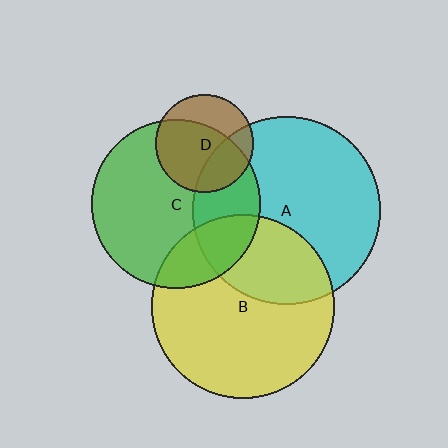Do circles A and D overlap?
Yes.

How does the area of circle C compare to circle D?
Approximately 3.0 times.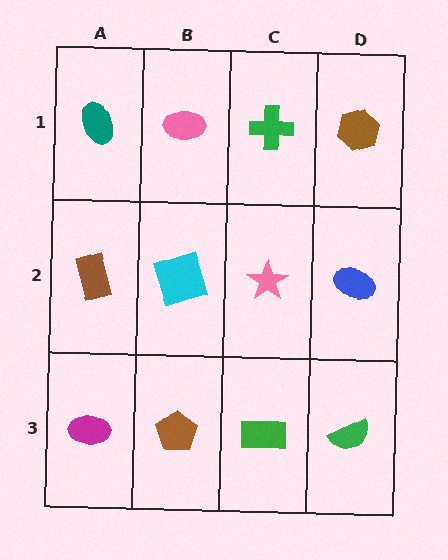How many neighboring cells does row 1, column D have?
2.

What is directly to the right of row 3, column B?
A green rectangle.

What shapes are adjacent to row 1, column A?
A brown rectangle (row 2, column A), a pink ellipse (row 1, column B).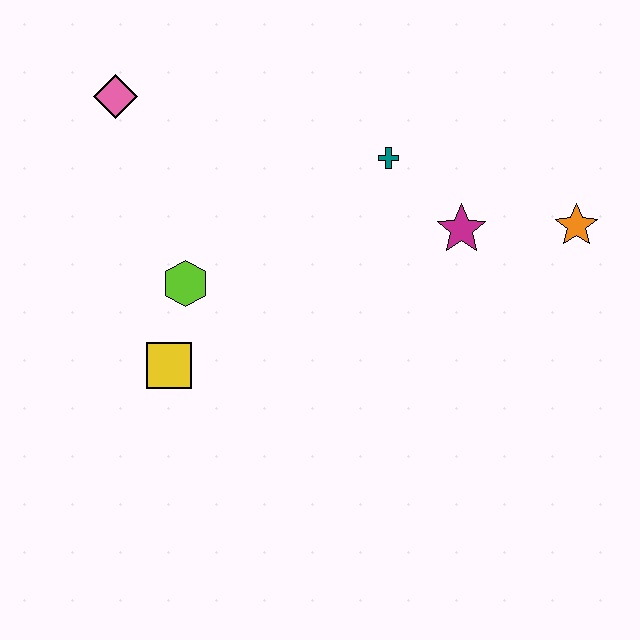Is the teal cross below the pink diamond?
Yes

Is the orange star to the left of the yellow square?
No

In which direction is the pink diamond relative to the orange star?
The pink diamond is to the left of the orange star.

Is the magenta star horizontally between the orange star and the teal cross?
Yes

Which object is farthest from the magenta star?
The pink diamond is farthest from the magenta star.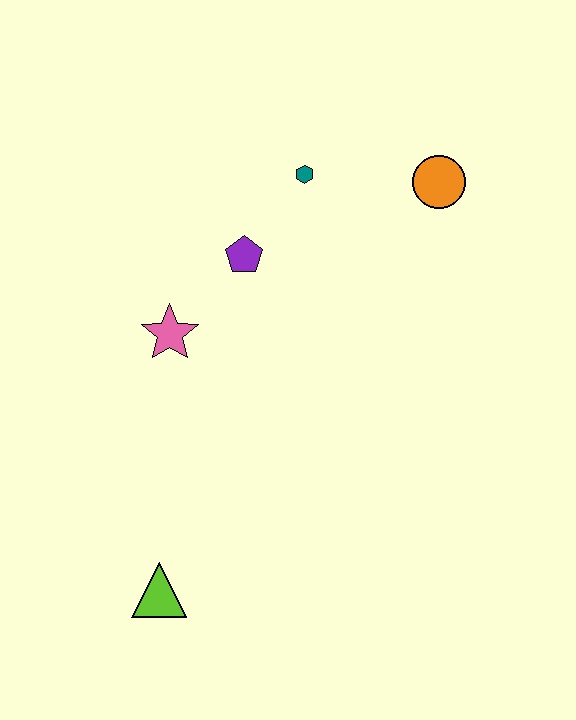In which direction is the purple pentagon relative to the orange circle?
The purple pentagon is to the left of the orange circle.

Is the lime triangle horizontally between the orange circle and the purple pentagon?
No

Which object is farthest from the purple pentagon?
The lime triangle is farthest from the purple pentagon.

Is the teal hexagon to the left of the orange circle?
Yes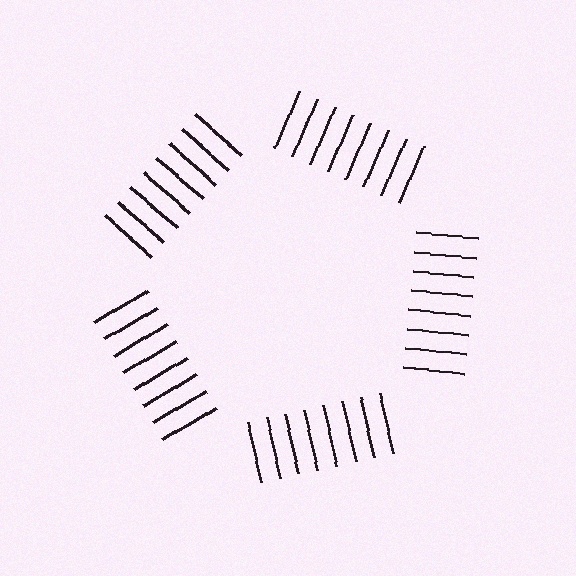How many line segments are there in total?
40 — 8 along each of the 5 edges.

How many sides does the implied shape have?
5 sides — the line-ends trace a pentagon.